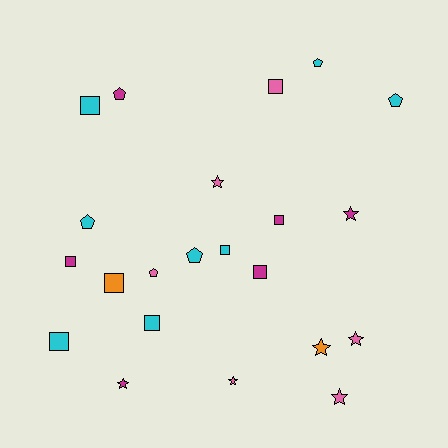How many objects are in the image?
There are 22 objects.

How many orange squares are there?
There is 1 orange square.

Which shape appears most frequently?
Square, with 9 objects.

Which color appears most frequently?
Cyan, with 8 objects.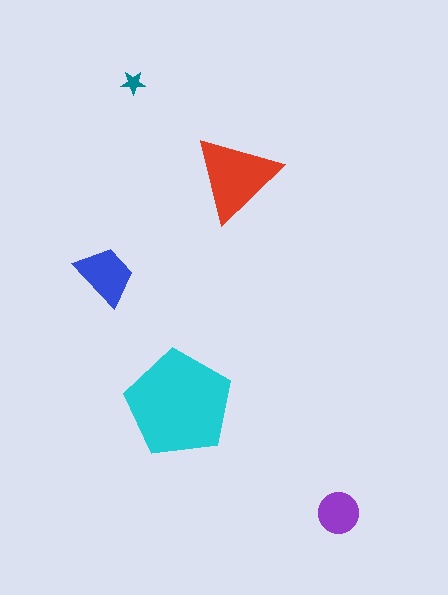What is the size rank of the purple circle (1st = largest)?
4th.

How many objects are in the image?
There are 5 objects in the image.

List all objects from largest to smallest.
The cyan pentagon, the red triangle, the blue trapezoid, the purple circle, the teal star.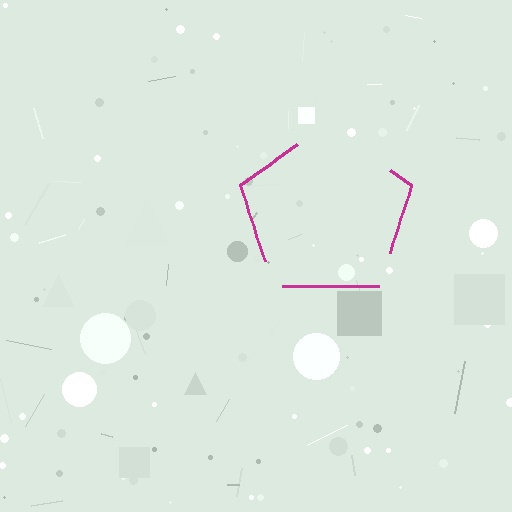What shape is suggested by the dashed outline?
The dashed outline suggests a pentagon.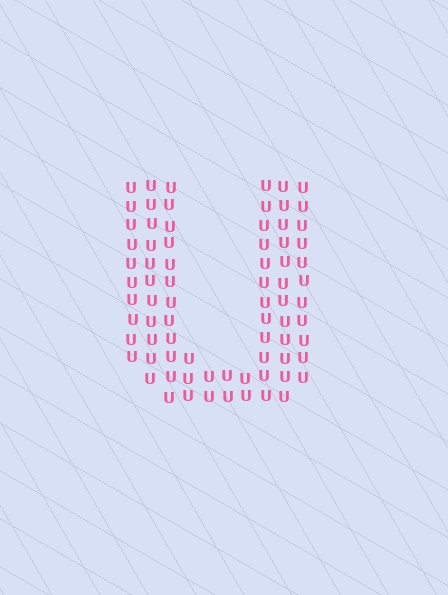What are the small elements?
The small elements are letter U's.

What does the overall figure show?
The overall figure shows the letter U.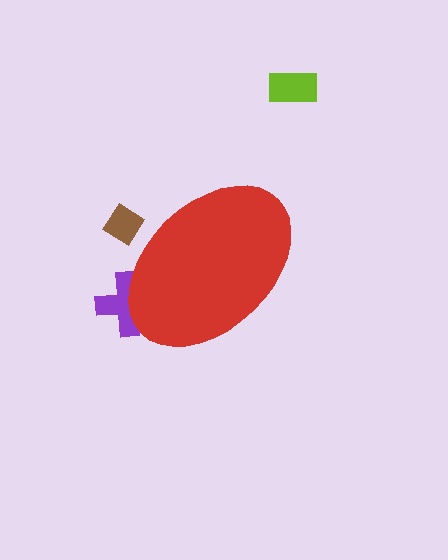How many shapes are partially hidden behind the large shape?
2 shapes are partially hidden.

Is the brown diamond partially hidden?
Yes, the brown diamond is partially hidden behind the red ellipse.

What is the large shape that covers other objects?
A red ellipse.